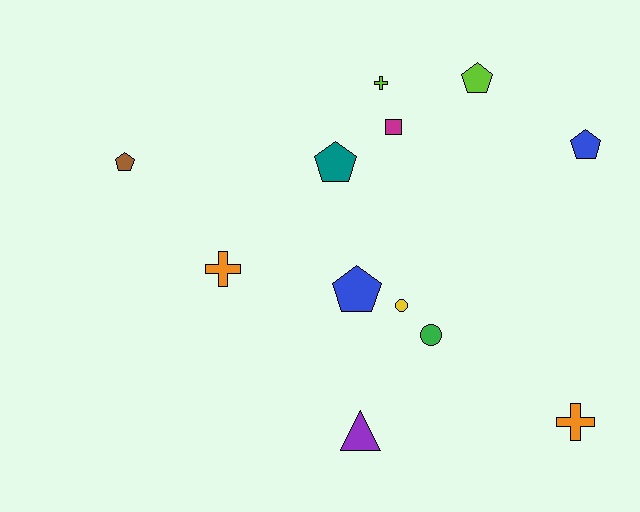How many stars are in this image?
There are no stars.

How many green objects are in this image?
There is 1 green object.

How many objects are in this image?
There are 12 objects.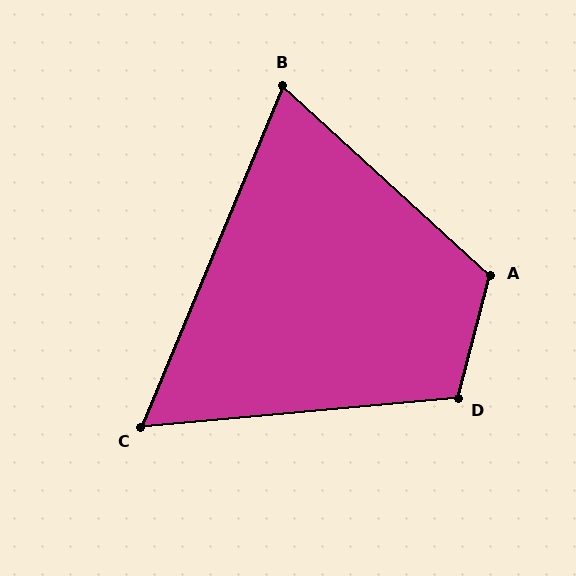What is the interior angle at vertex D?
Approximately 110 degrees (obtuse).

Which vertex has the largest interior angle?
A, at approximately 118 degrees.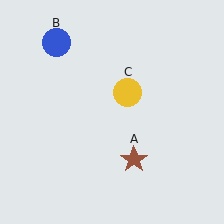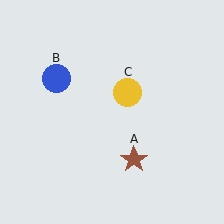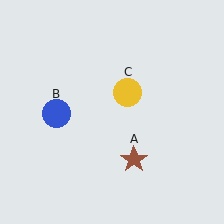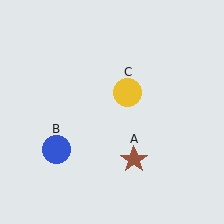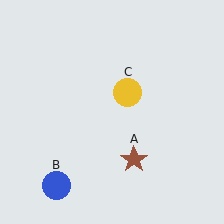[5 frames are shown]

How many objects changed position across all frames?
1 object changed position: blue circle (object B).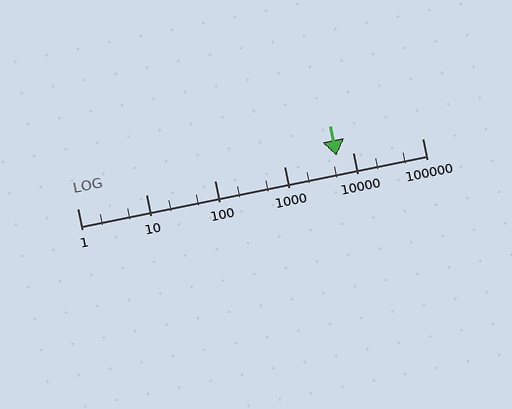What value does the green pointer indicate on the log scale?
The pointer indicates approximately 5800.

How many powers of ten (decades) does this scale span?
The scale spans 5 decades, from 1 to 100000.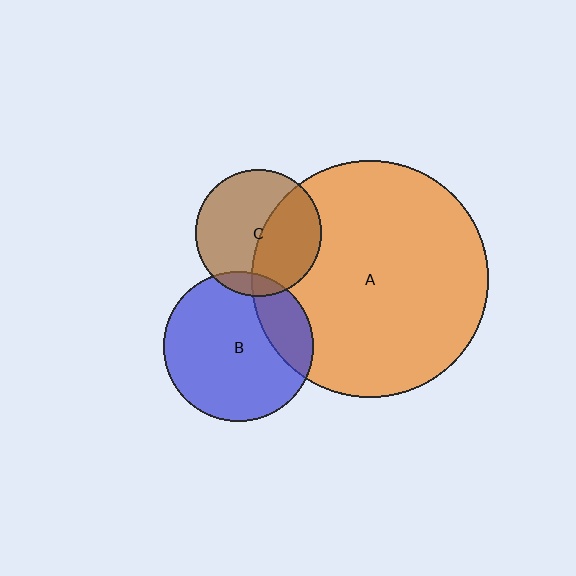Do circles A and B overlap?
Yes.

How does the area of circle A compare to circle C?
Approximately 3.5 times.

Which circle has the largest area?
Circle A (orange).